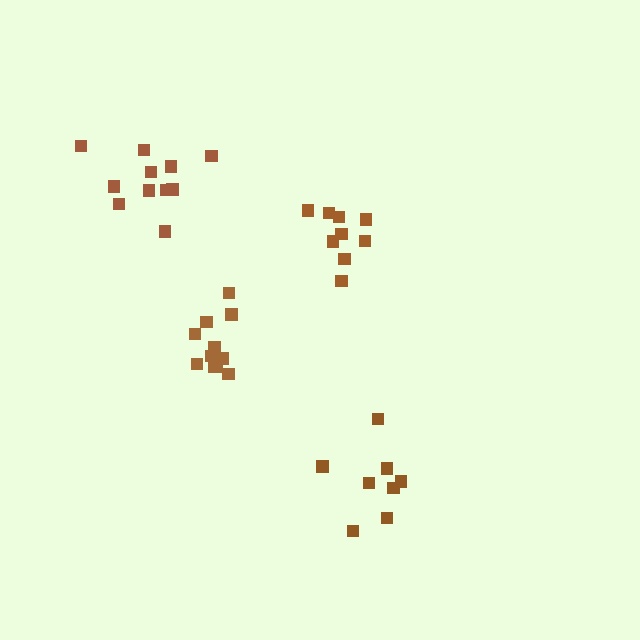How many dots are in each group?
Group 1: 11 dots, Group 2: 11 dots, Group 3: 8 dots, Group 4: 9 dots (39 total).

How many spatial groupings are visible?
There are 4 spatial groupings.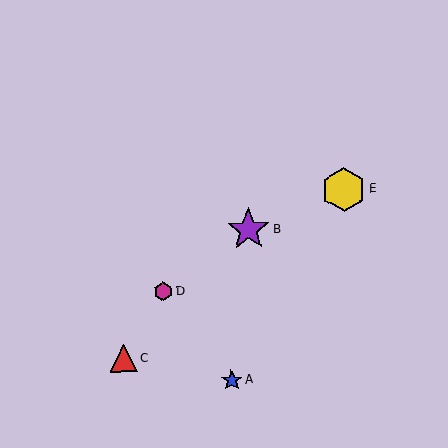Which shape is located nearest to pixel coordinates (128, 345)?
The red triangle (labeled C) at (124, 358) is nearest to that location.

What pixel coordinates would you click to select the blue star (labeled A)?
Click at (232, 380) to select the blue star A.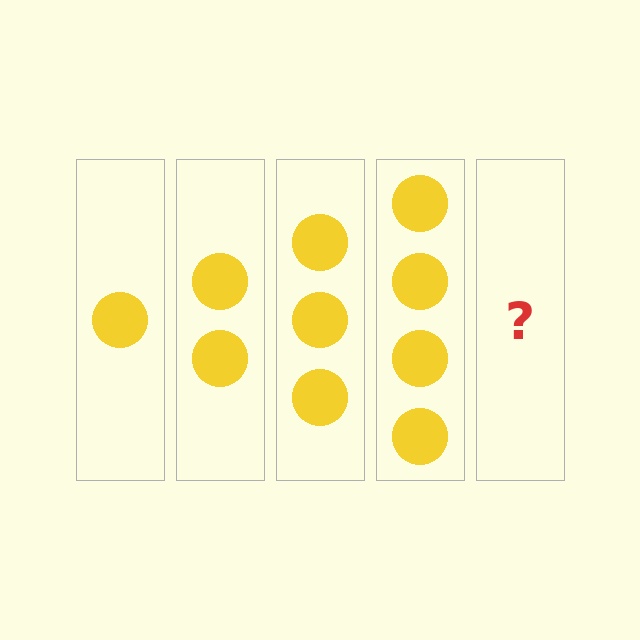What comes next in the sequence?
The next element should be 5 circles.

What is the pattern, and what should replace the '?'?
The pattern is that each step adds one more circle. The '?' should be 5 circles.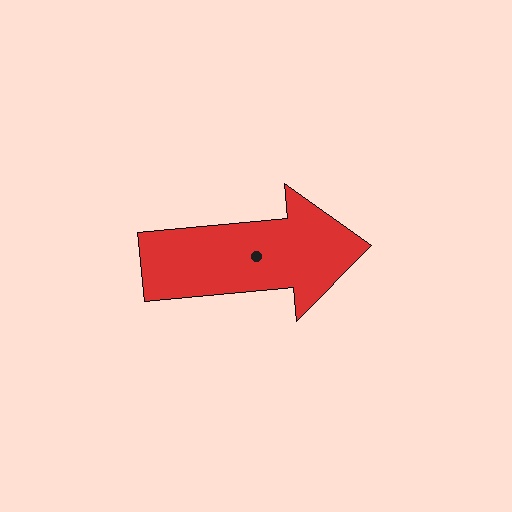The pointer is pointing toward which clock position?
Roughly 3 o'clock.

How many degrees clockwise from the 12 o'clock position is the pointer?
Approximately 85 degrees.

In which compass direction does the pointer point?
East.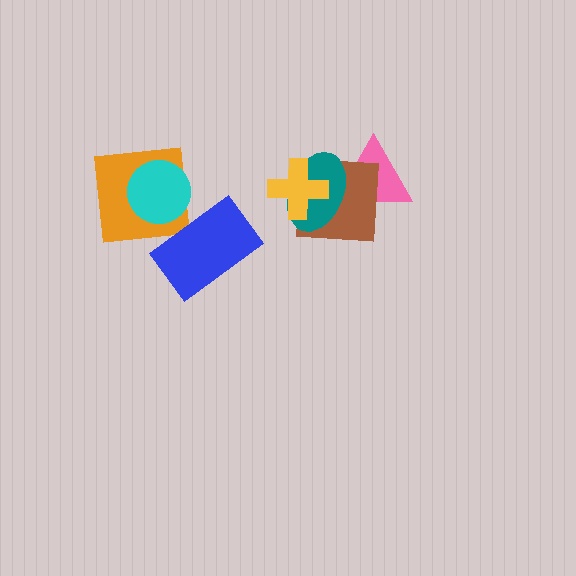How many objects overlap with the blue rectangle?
0 objects overlap with the blue rectangle.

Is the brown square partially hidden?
Yes, it is partially covered by another shape.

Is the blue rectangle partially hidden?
No, no other shape covers it.